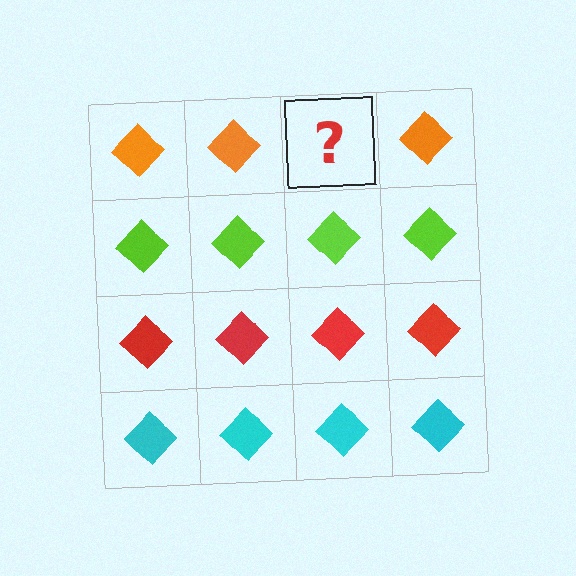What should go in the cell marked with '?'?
The missing cell should contain an orange diamond.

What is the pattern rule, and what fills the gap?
The rule is that each row has a consistent color. The gap should be filled with an orange diamond.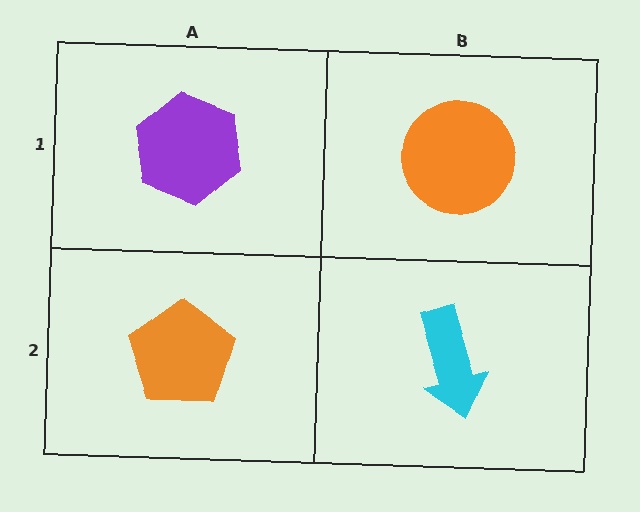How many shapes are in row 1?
2 shapes.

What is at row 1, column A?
A purple hexagon.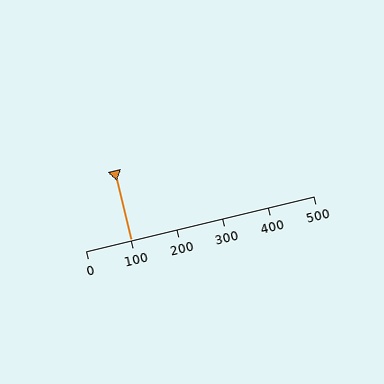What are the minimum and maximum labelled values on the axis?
The axis runs from 0 to 500.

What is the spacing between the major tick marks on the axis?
The major ticks are spaced 100 apart.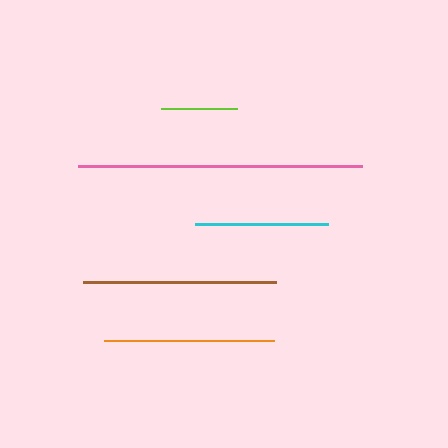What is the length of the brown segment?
The brown segment is approximately 192 pixels long.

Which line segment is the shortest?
The lime line is the shortest at approximately 76 pixels.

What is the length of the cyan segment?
The cyan segment is approximately 133 pixels long.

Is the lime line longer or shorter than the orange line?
The orange line is longer than the lime line.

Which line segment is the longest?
The pink line is the longest at approximately 284 pixels.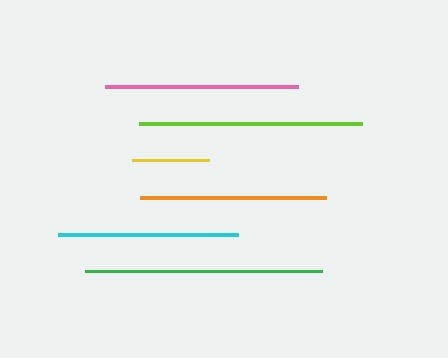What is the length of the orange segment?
The orange segment is approximately 186 pixels long.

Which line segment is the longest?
The green line is the longest at approximately 237 pixels.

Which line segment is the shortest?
The yellow line is the shortest at approximately 78 pixels.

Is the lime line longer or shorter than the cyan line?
The lime line is longer than the cyan line.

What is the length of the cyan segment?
The cyan segment is approximately 180 pixels long.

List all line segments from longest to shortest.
From longest to shortest: green, lime, pink, orange, cyan, yellow.